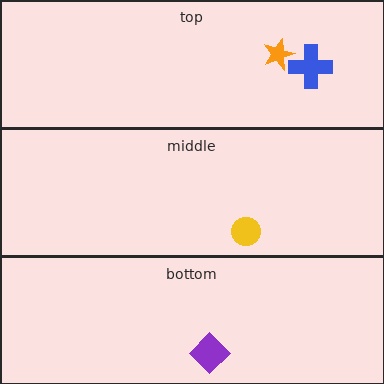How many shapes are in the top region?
2.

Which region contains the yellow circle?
The middle region.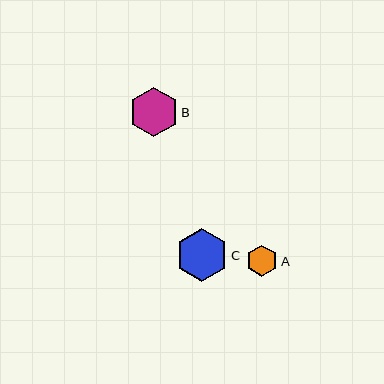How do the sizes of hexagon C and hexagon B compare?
Hexagon C and hexagon B are approximately the same size.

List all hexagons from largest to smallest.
From largest to smallest: C, B, A.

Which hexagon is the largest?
Hexagon C is the largest with a size of approximately 53 pixels.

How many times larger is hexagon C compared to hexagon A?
Hexagon C is approximately 1.7 times the size of hexagon A.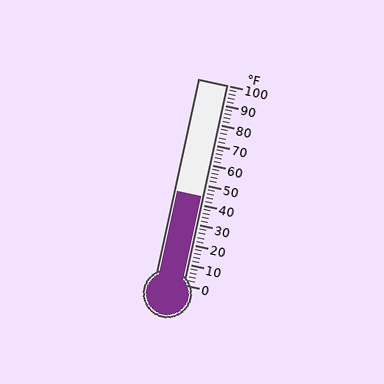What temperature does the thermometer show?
The thermometer shows approximately 44°F.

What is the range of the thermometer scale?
The thermometer scale ranges from 0°F to 100°F.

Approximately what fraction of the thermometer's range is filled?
The thermometer is filled to approximately 45% of its range.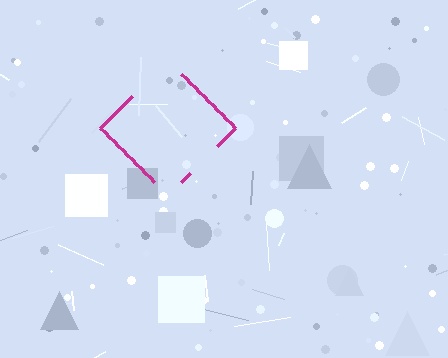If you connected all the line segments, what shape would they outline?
They would outline a diamond.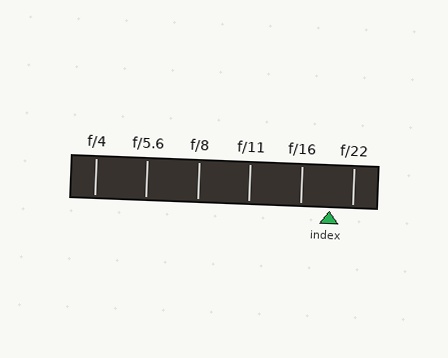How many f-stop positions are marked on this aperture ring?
There are 6 f-stop positions marked.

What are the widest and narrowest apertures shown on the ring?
The widest aperture shown is f/4 and the narrowest is f/22.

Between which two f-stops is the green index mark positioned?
The index mark is between f/16 and f/22.